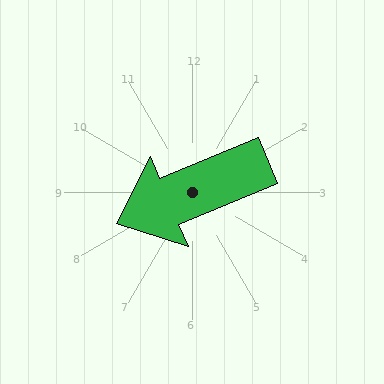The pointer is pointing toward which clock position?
Roughly 8 o'clock.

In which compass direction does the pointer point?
Southwest.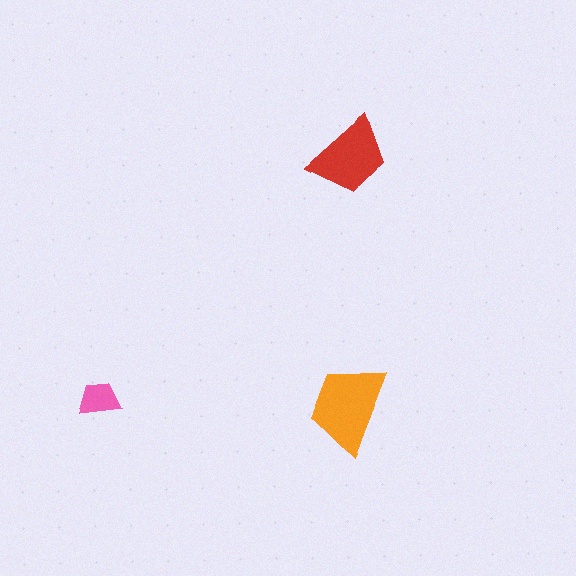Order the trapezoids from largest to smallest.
the orange one, the red one, the pink one.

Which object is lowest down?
The orange trapezoid is bottommost.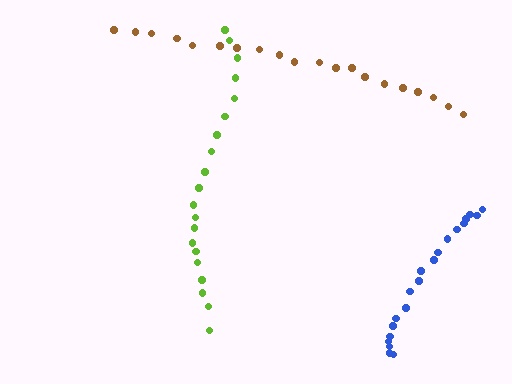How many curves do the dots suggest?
There are 3 distinct paths.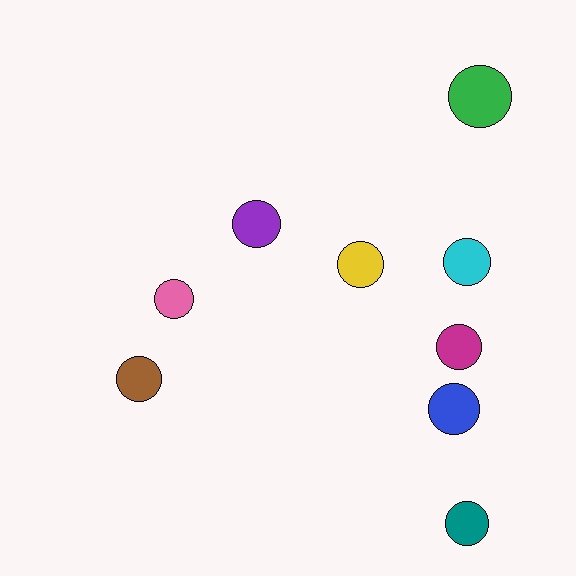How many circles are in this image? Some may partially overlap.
There are 9 circles.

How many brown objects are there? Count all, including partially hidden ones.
There is 1 brown object.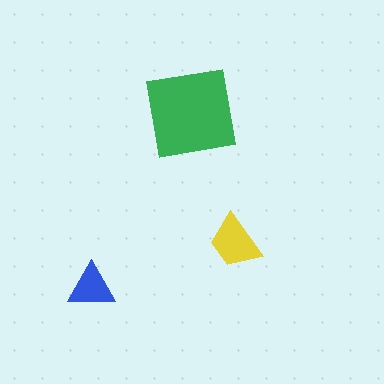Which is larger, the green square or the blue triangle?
The green square.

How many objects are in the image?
There are 3 objects in the image.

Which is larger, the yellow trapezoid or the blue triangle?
The yellow trapezoid.